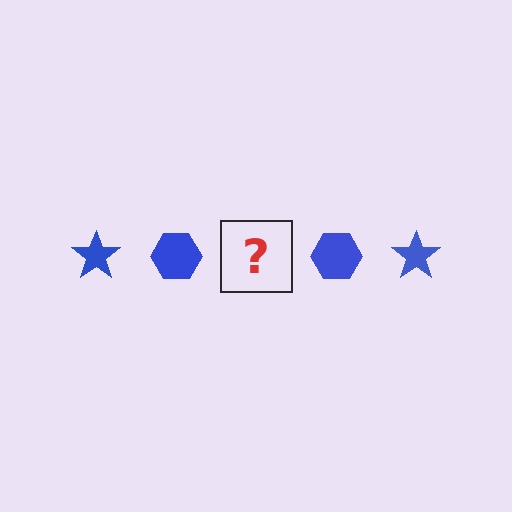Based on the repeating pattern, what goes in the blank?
The blank should be a blue star.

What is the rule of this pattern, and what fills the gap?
The rule is that the pattern cycles through star, hexagon shapes in blue. The gap should be filled with a blue star.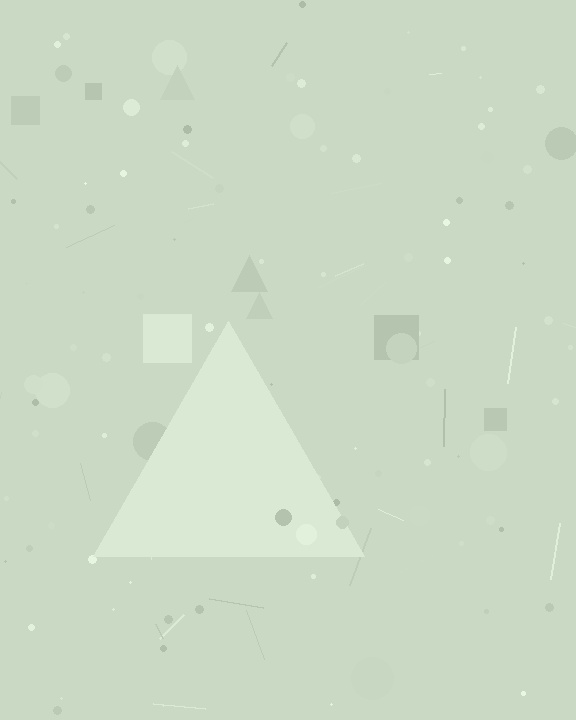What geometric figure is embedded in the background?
A triangle is embedded in the background.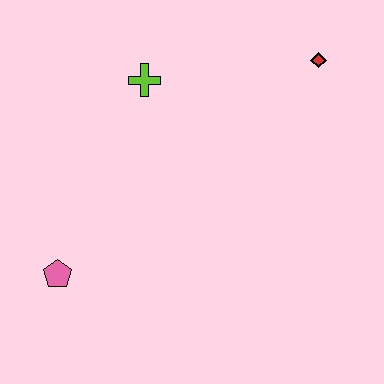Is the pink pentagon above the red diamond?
No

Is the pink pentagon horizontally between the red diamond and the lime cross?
No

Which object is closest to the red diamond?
The lime cross is closest to the red diamond.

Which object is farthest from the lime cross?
The pink pentagon is farthest from the lime cross.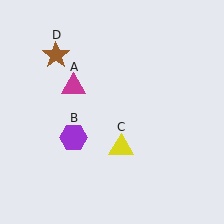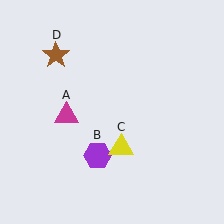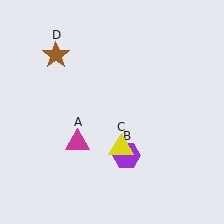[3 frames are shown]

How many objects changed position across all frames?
2 objects changed position: magenta triangle (object A), purple hexagon (object B).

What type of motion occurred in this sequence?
The magenta triangle (object A), purple hexagon (object B) rotated counterclockwise around the center of the scene.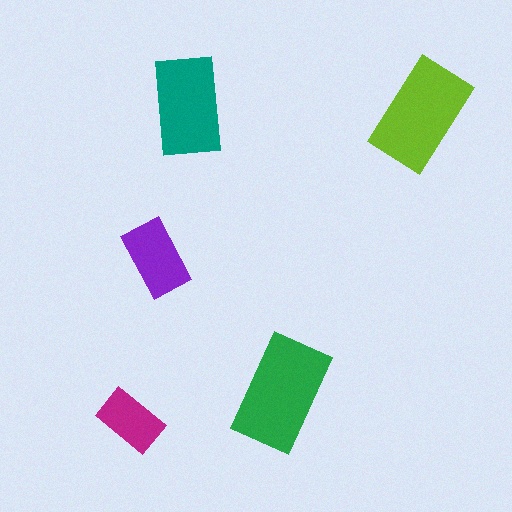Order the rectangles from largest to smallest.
the green one, the lime one, the teal one, the purple one, the magenta one.